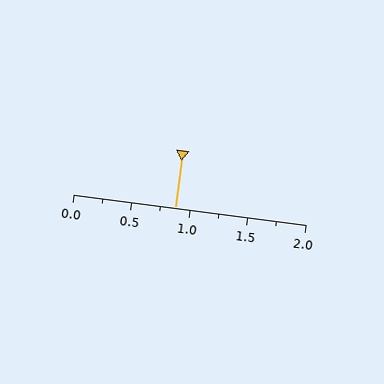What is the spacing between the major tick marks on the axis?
The major ticks are spaced 0.5 apart.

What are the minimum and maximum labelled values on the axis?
The axis runs from 0.0 to 2.0.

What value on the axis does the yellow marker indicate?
The marker indicates approximately 0.88.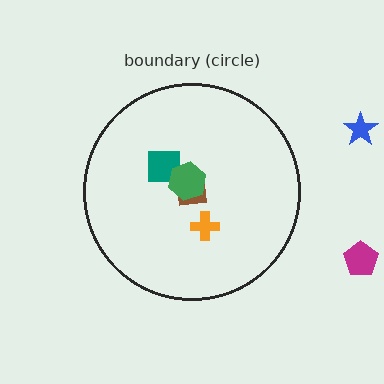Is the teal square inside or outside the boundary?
Inside.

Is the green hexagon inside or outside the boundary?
Inside.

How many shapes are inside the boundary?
4 inside, 2 outside.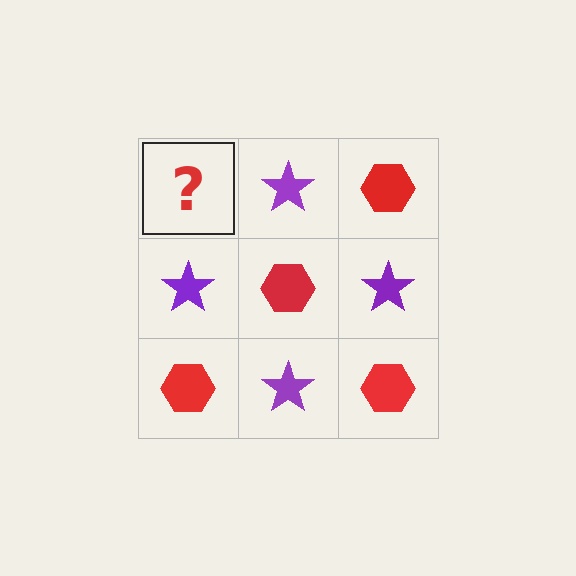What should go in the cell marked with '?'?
The missing cell should contain a red hexagon.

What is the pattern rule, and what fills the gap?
The rule is that it alternates red hexagon and purple star in a checkerboard pattern. The gap should be filled with a red hexagon.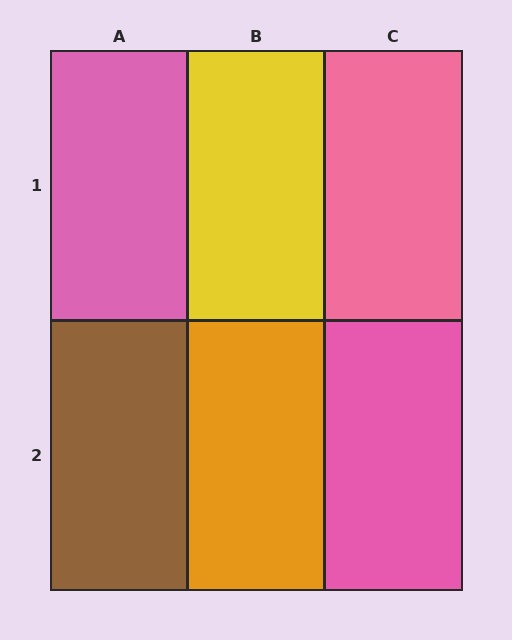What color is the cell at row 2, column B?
Orange.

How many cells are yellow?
1 cell is yellow.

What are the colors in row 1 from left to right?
Pink, yellow, pink.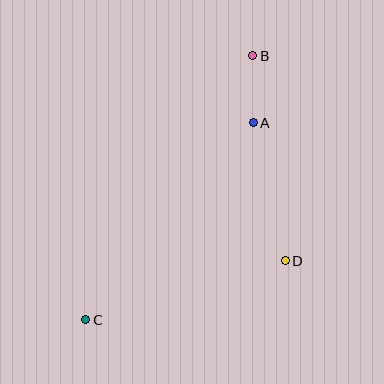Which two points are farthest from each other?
Points B and C are farthest from each other.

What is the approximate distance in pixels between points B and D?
The distance between B and D is approximately 207 pixels.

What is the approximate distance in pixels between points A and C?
The distance between A and C is approximately 258 pixels.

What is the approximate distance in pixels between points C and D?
The distance between C and D is approximately 208 pixels.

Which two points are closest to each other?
Points A and B are closest to each other.